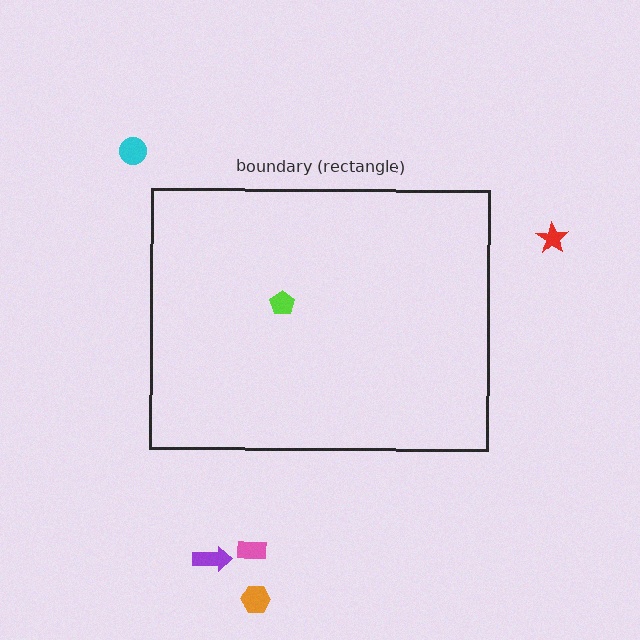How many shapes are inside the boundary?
1 inside, 5 outside.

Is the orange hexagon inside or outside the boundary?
Outside.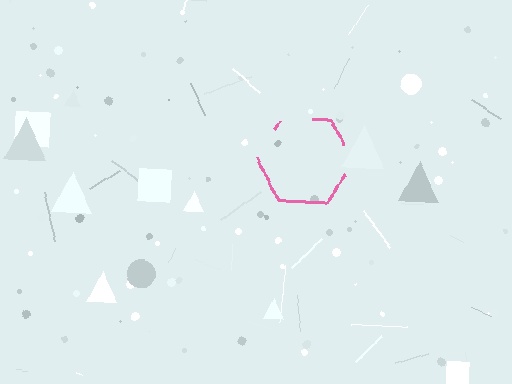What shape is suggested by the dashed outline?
The dashed outline suggests a hexagon.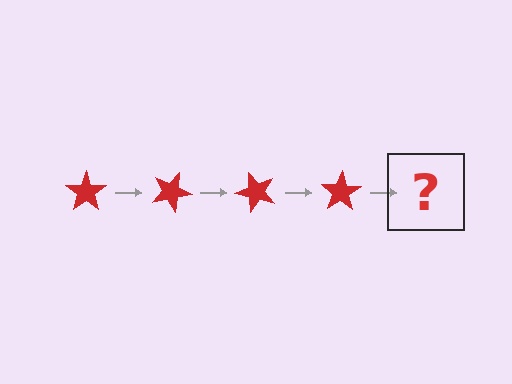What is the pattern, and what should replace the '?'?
The pattern is that the star rotates 25 degrees each step. The '?' should be a red star rotated 100 degrees.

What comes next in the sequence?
The next element should be a red star rotated 100 degrees.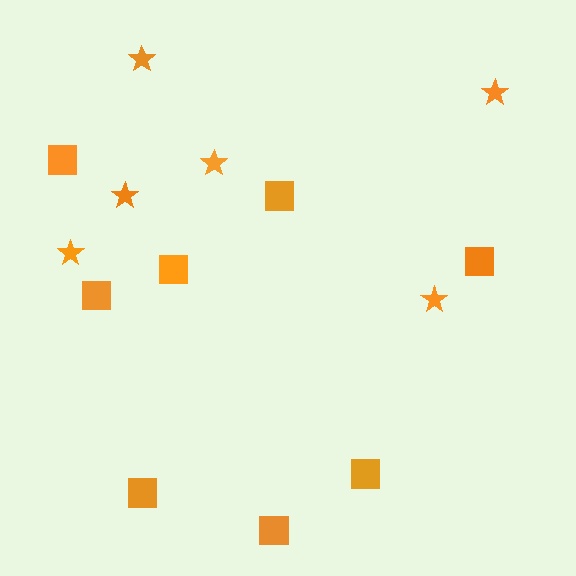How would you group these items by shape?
There are 2 groups: one group of squares (8) and one group of stars (6).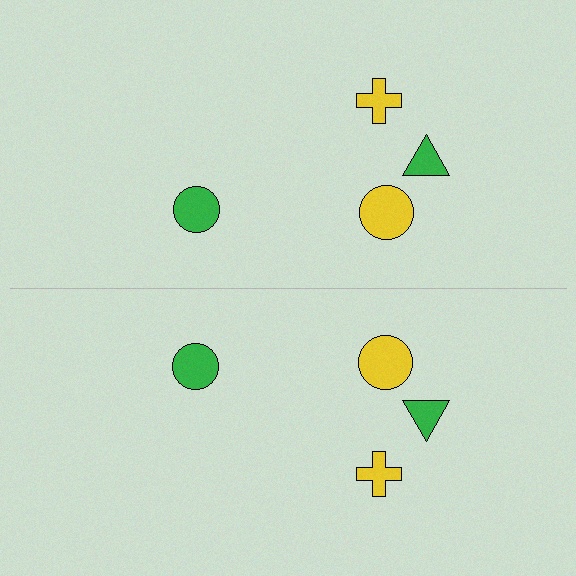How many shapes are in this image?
There are 8 shapes in this image.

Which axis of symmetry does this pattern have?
The pattern has a horizontal axis of symmetry running through the center of the image.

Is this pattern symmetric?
Yes, this pattern has bilateral (reflection) symmetry.